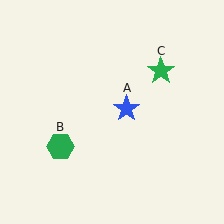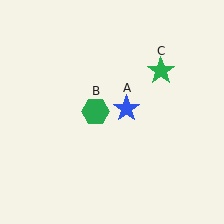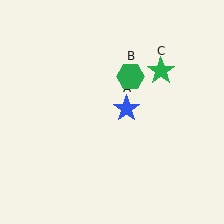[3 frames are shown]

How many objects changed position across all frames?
1 object changed position: green hexagon (object B).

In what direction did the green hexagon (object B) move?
The green hexagon (object B) moved up and to the right.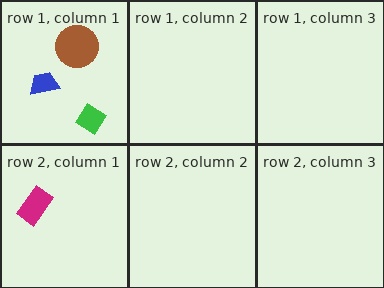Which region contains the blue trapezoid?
The row 1, column 1 region.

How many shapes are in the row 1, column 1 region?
3.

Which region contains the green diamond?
The row 1, column 1 region.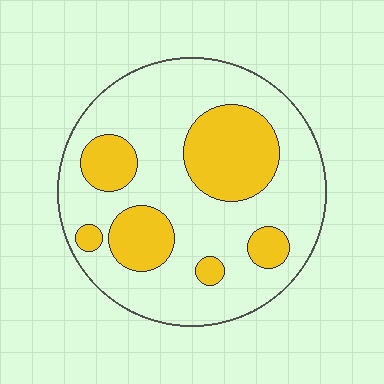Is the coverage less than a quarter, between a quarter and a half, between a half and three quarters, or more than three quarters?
Between a quarter and a half.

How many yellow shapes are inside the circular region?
6.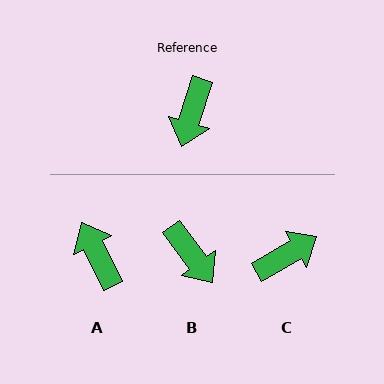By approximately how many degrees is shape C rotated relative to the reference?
Approximately 137 degrees counter-clockwise.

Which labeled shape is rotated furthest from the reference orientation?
C, about 137 degrees away.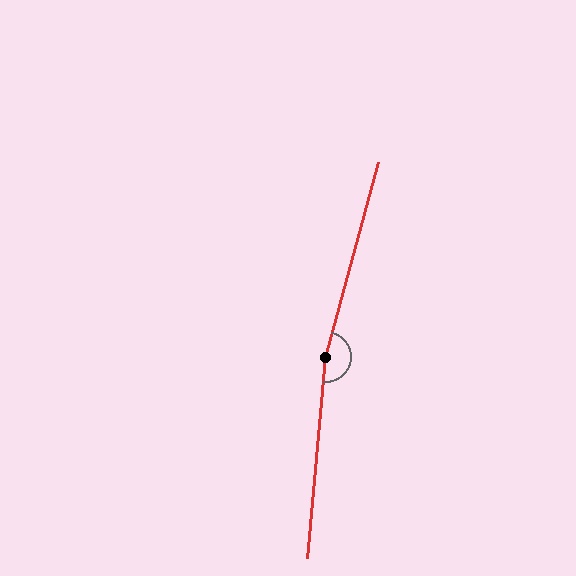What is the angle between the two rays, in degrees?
Approximately 170 degrees.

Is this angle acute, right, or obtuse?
It is obtuse.